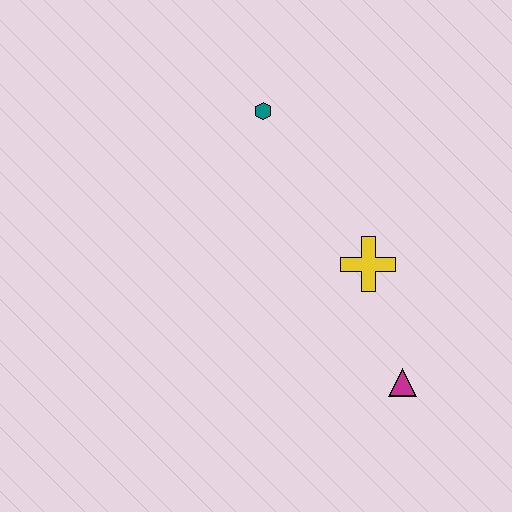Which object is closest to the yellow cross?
The magenta triangle is closest to the yellow cross.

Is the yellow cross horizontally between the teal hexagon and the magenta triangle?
Yes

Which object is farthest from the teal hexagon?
The magenta triangle is farthest from the teal hexagon.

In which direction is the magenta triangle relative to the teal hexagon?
The magenta triangle is below the teal hexagon.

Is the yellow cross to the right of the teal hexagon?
Yes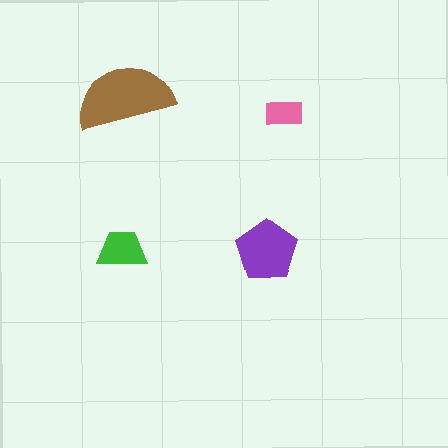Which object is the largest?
The brown semicircle.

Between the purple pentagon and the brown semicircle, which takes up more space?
The brown semicircle.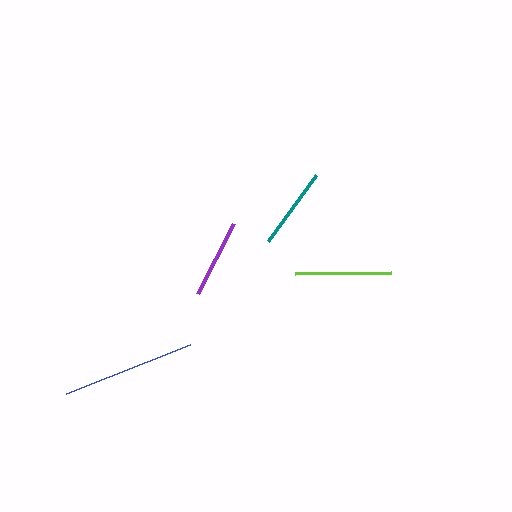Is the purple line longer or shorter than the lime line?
The lime line is longer than the purple line.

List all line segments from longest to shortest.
From longest to shortest: blue, lime, teal, purple.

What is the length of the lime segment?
The lime segment is approximately 96 pixels long.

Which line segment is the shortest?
The purple line is the shortest at approximately 79 pixels.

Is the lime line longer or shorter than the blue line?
The blue line is longer than the lime line.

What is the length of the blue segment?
The blue segment is approximately 133 pixels long.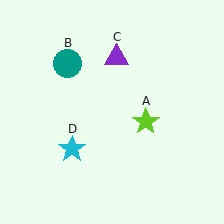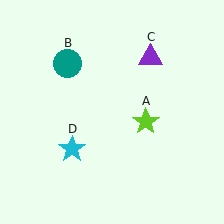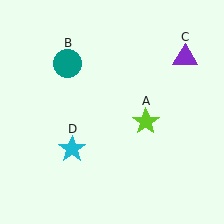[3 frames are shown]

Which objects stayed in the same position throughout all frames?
Lime star (object A) and teal circle (object B) and cyan star (object D) remained stationary.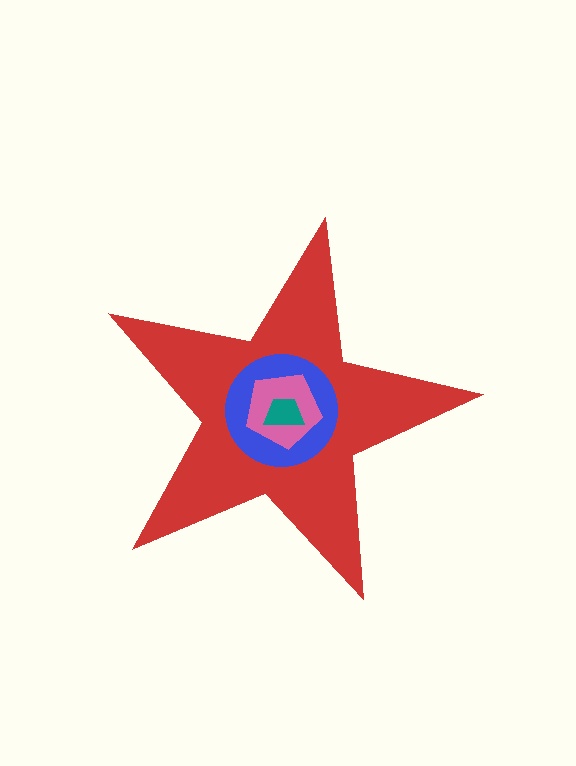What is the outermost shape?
The red star.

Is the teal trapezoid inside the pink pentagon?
Yes.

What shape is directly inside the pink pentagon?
The teal trapezoid.